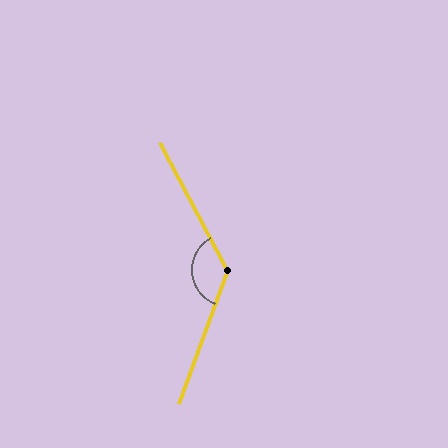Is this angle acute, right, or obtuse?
It is obtuse.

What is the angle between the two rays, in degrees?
Approximately 132 degrees.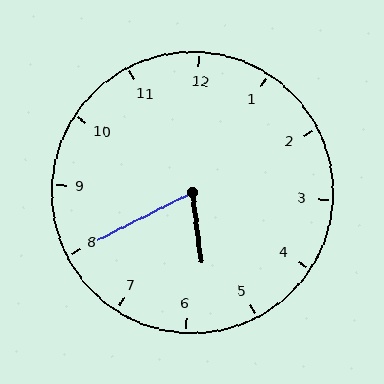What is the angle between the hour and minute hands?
Approximately 70 degrees.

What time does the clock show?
5:40.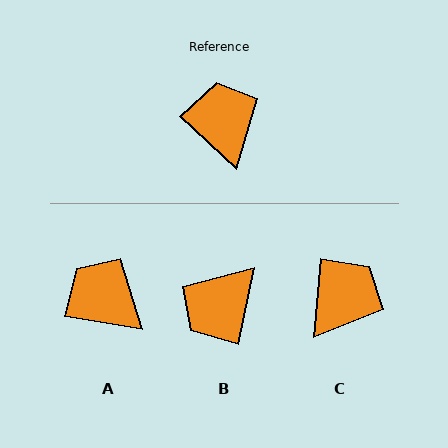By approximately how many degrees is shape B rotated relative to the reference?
Approximately 122 degrees counter-clockwise.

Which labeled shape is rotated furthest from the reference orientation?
B, about 122 degrees away.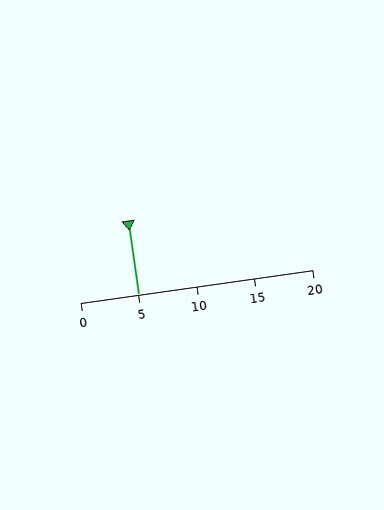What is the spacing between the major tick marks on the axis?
The major ticks are spaced 5 apart.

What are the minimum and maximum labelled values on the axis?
The axis runs from 0 to 20.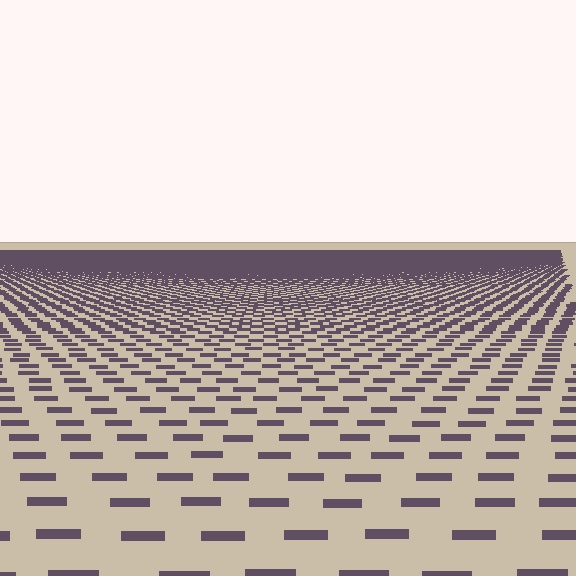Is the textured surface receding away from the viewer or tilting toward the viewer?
The surface is receding away from the viewer. Texture elements get smaller and denser toward the top.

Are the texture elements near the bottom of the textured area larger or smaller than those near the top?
Larger. Near the bottom, elements are closer to the viewer and appear at a bigger on-screen size.